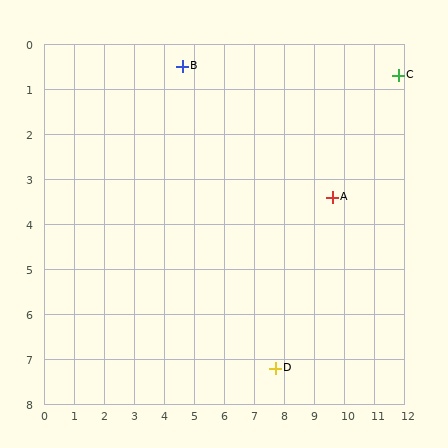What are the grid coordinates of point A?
Point A is at approximately (9.6, 3.4).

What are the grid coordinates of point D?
Point D is at approximately (7.7, 7.2).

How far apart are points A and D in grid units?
Points A and D are about 4.2 grid units apart.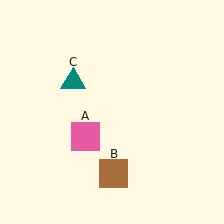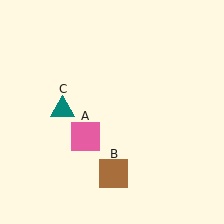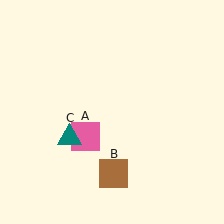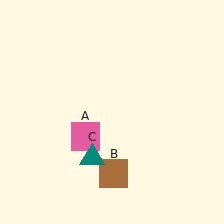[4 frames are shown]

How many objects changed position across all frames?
1 object changed position: teal triangle (object C).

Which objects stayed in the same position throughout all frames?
Pink square (object A) and brown square (object B) remained stationary.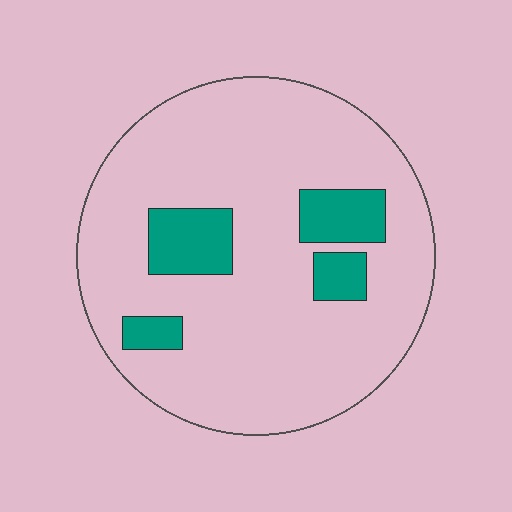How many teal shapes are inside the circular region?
4.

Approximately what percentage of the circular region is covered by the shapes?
Approximately 15%.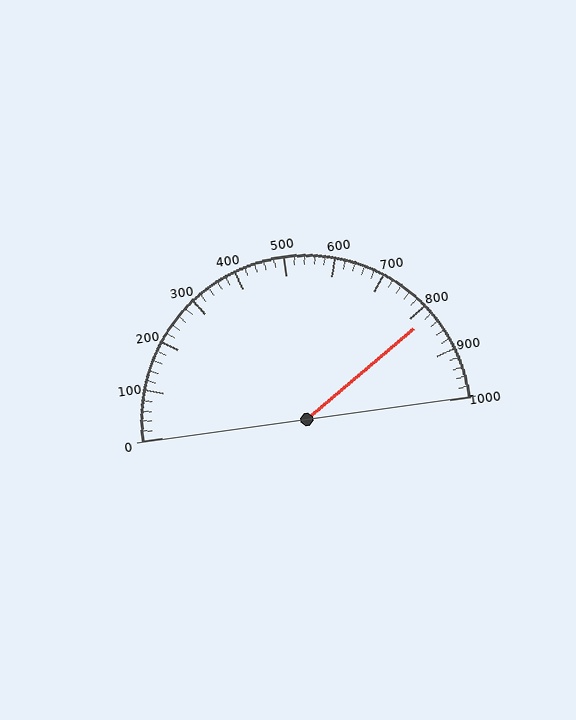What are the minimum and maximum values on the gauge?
The gauge ranges from 0 to 1000.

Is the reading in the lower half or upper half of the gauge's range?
The reading is in the upper half of the range (0 to 1000).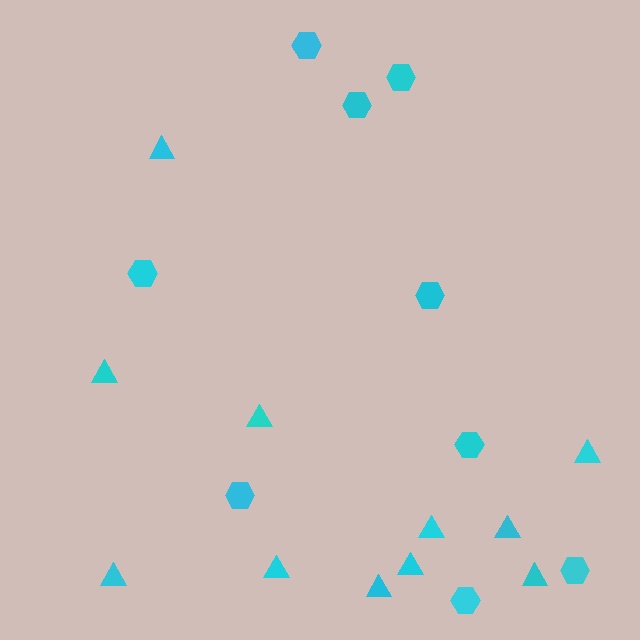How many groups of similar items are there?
There are 2 groups: one group of triangles (11) and one group of hexagons (9).